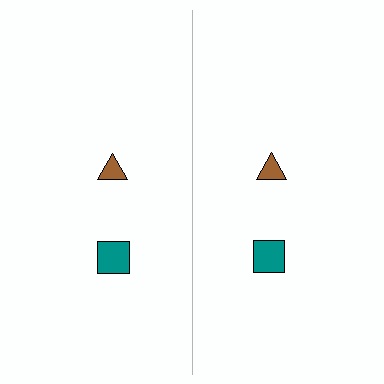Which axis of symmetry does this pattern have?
The pattern has a vertical axis of symmetry running through the center of the image.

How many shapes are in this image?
There are 4 shapes in this image.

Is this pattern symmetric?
Yes, this pattern has bilateral (reflection) symmetry.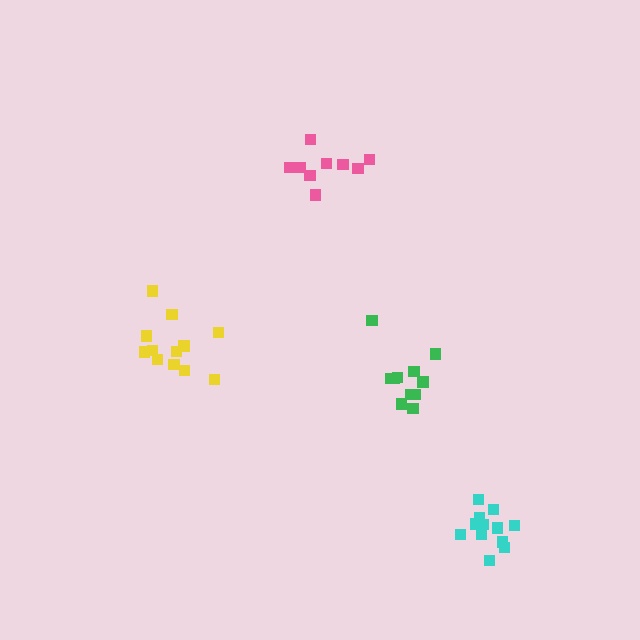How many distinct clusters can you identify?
There are 4 distinct clusters.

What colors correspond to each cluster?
The clusters are colored: pink, green, cyan, yellow.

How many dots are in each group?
Group 1: 9 dots, Group 2: 12 dots, Group 3: 12 dots, Group 4: 12 dots (45 total).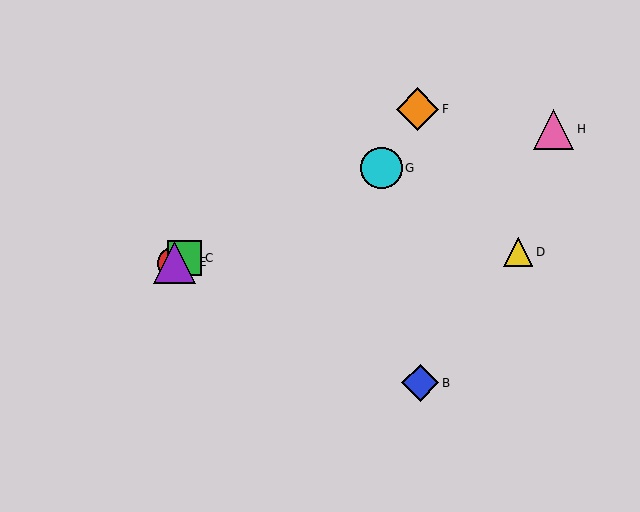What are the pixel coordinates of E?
Object E is at (175, 263).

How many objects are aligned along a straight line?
4 objects (A, C, E, G) are aligned along a straight line.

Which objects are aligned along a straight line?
Objects A, C, E, G are aligned along a straight line.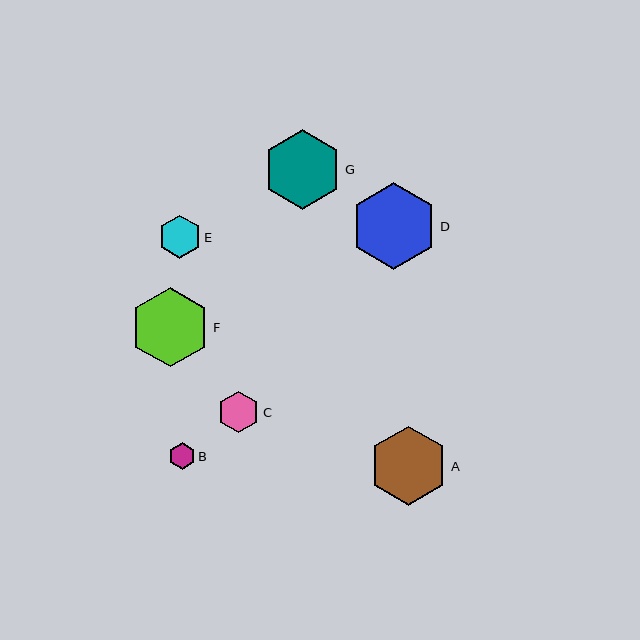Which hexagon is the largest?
Hexagon D is the largest with a size of approximately 87 pixels.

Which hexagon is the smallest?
Hexagon B is the smallest with a size of approximately 26 pixels.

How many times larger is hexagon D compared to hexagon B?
Hexagon D is approximately 3.3 times the size of hexagon B.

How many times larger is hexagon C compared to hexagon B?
Hexagon C is approximately 1.6 times the size of hexagon B.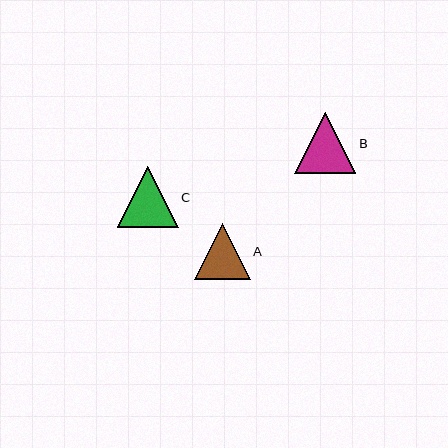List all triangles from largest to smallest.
From largest to smallest: C, B, A.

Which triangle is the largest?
Triangle C is the largest with a size of approximately 61 pixels.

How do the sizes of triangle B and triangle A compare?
Triangle B and triangle A are approximately the same size.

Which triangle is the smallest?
Triangle A is the smallest with a size of approximately 56 pixels.